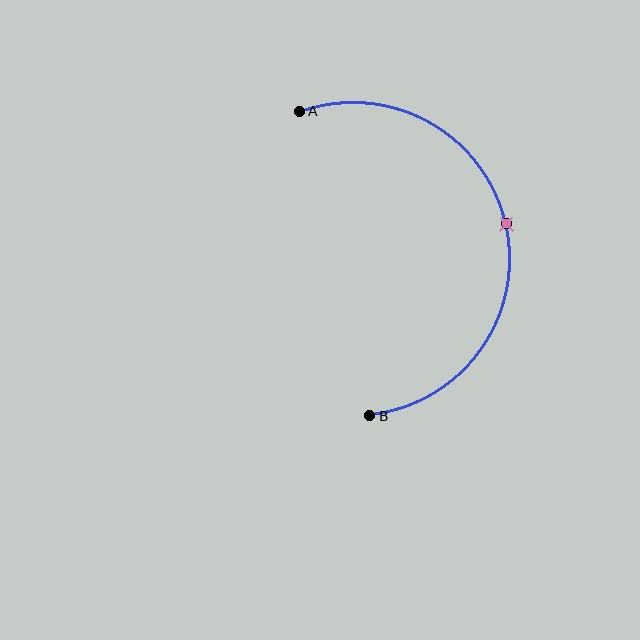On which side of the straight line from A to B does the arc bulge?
The arc bulges to the right of the straight line connecting A and B.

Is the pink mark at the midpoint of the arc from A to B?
Yes. The pink mark lies on the arc at equal arc-length from both A and B — it is the arc midpoint.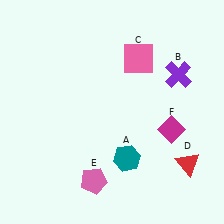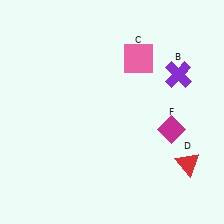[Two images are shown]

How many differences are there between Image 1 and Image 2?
There are 2 differences between the two images.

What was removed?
The pink pentagon (E), the teal hexagon (A) were removed in Image 2.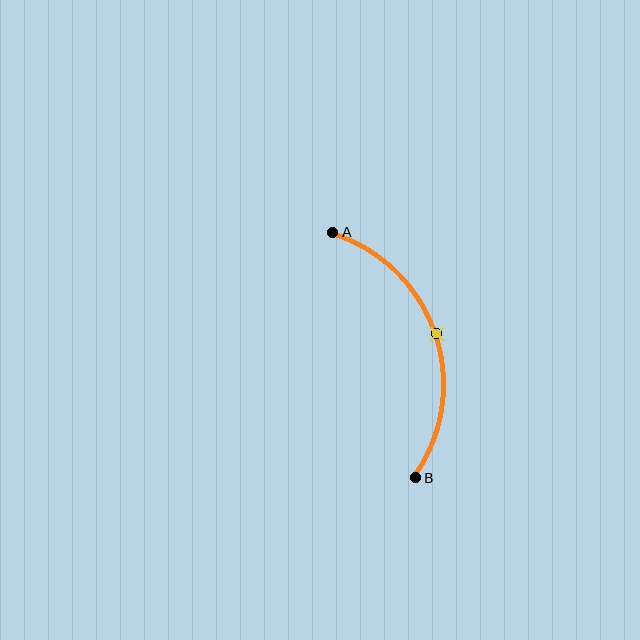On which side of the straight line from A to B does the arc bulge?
The arc bulges to the right of the straight line connecting A and B.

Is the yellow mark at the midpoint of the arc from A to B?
Yes. The yellow mark lies on the arc at equal arc-length from both A and B — it is the arc midpoint.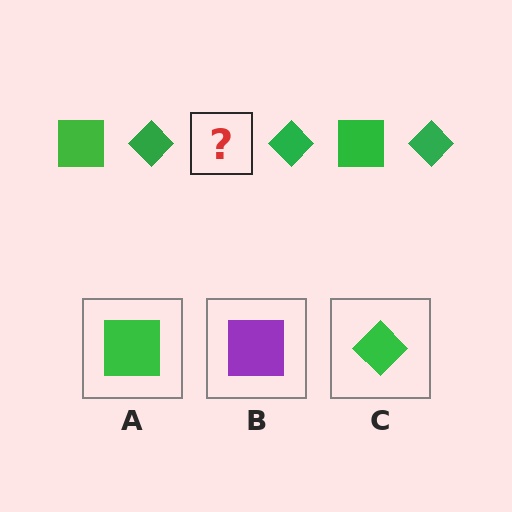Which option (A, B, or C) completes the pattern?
A.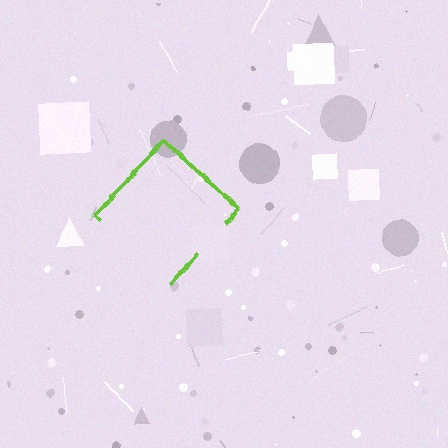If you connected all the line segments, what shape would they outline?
They would outline a diamond.